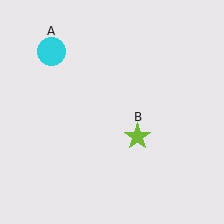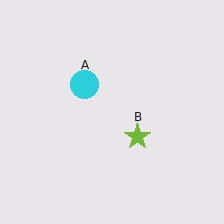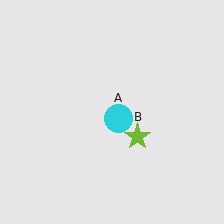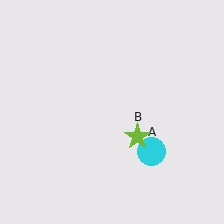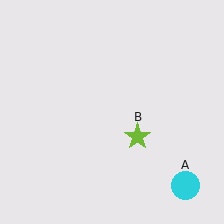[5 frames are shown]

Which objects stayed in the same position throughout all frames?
Lime star (object B) remained stationary.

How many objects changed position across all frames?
1 object changed position: cyan circle (object A).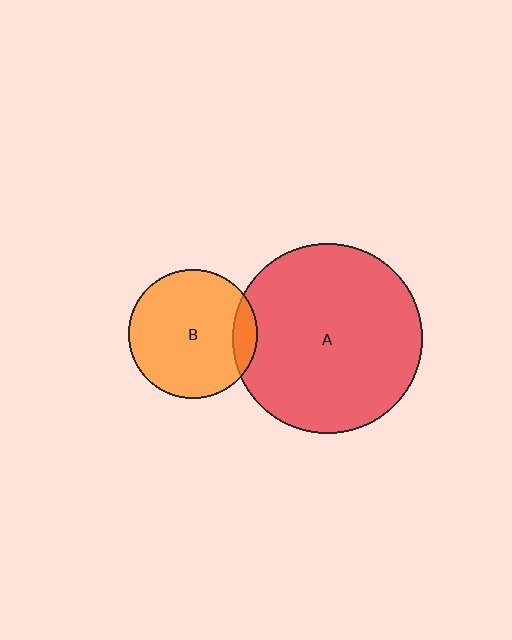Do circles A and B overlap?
Yes.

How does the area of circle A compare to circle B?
Approximately 2.2 times.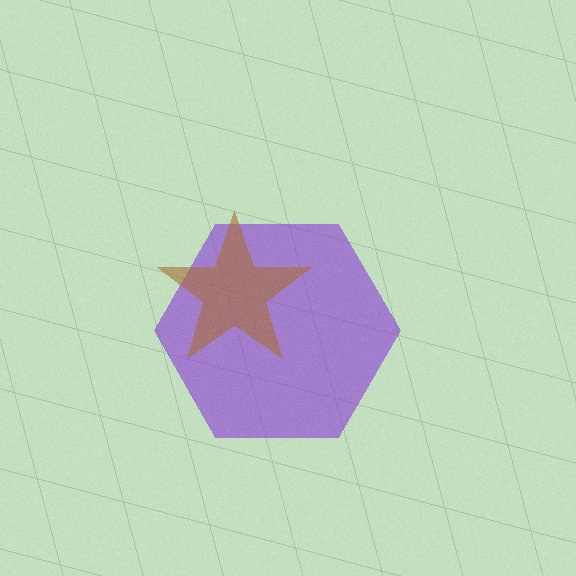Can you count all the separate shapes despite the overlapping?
Yes, there are 2 separate shapes.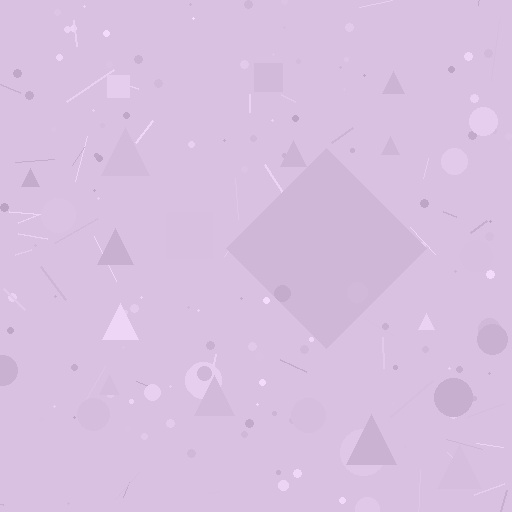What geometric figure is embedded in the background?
A diamond is embedded in the background.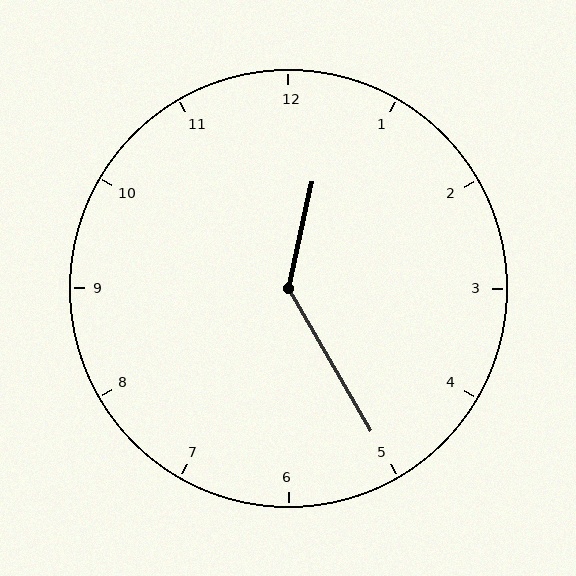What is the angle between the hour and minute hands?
Approximately 138 degrees.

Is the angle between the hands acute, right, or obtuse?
It is obtuse.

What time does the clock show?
12:25.